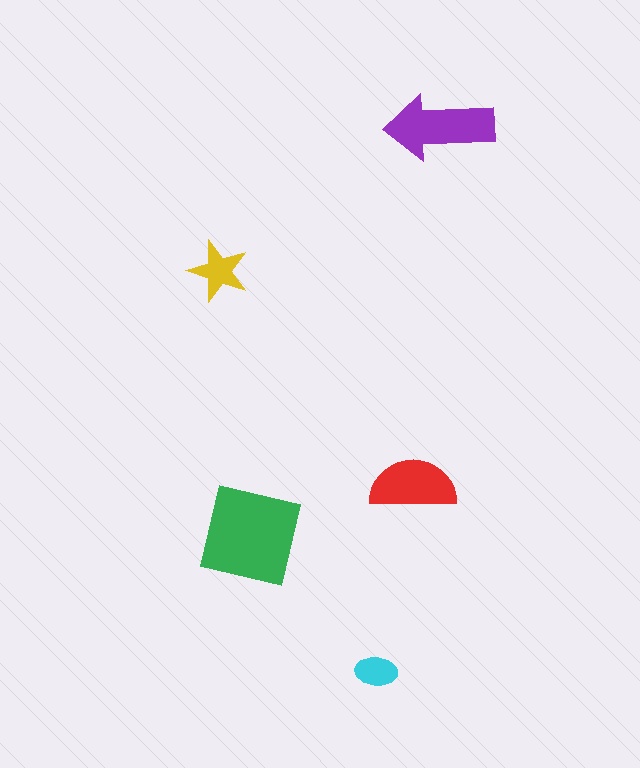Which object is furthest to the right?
The purple arrow is rightmost.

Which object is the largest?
The green square.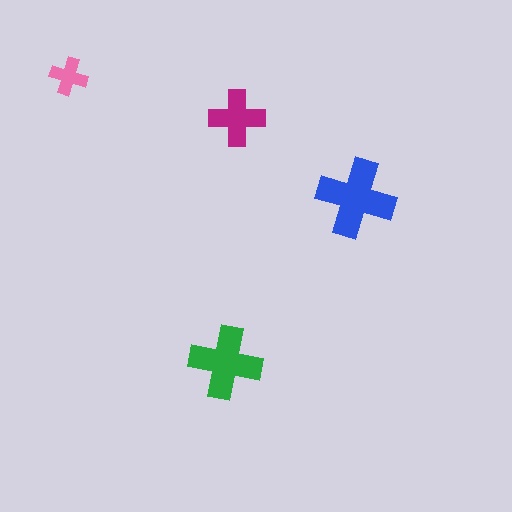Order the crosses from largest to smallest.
the blue one, the green one, the magenta one, the pink one.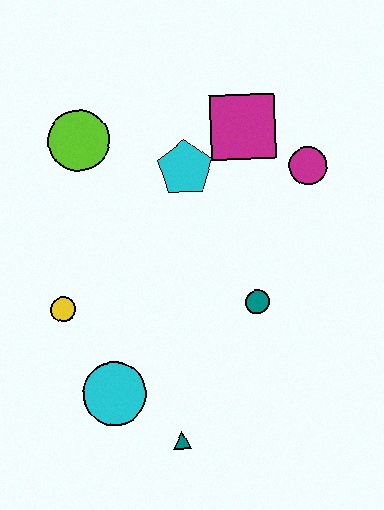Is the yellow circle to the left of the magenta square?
Yes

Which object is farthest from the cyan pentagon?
The teal triangle is farthest from the cyan pentagon.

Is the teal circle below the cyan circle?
No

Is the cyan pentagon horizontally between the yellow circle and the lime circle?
No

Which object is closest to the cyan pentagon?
The magenta square is closest to the cyan pentagon.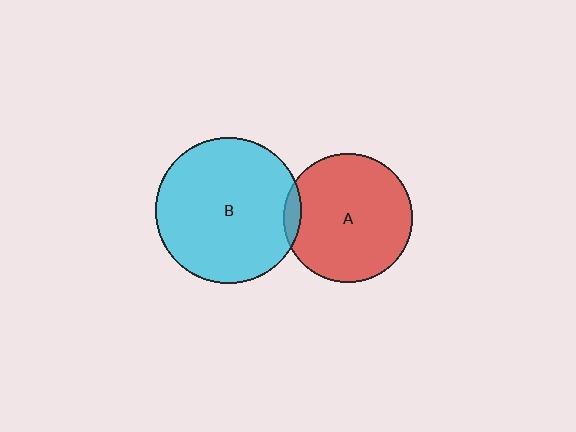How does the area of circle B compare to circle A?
Approximately 1.3 times.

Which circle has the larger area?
Circle B (cyan).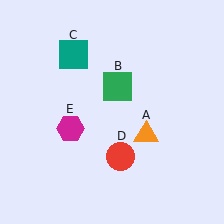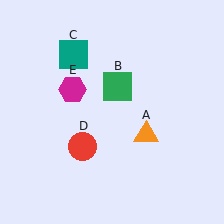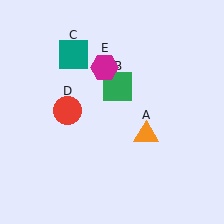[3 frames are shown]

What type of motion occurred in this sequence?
The red circle (object D), magenta hexagon (object E) rotated clockwise around the center of the scene.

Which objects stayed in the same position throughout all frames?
Orange triangle (object A) and green square (object B) and teal square (object C) remained stationary.